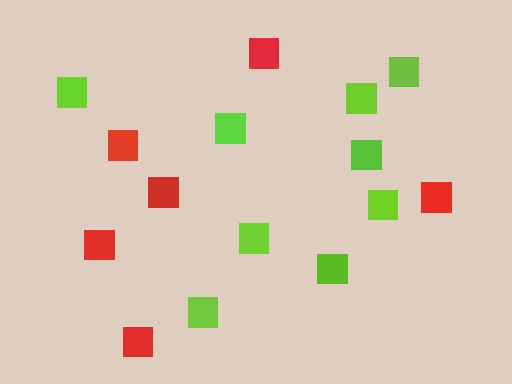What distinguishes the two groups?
There are 2 groups: one group of red squares (6) and one group of lime squares (9).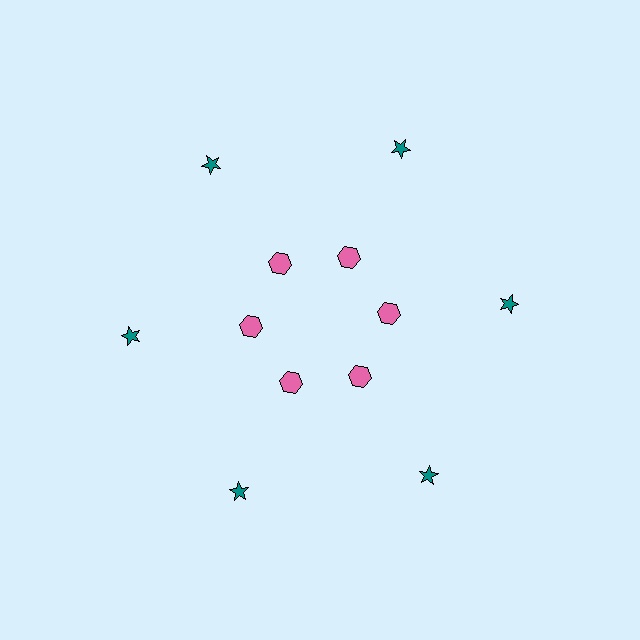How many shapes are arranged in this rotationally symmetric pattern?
There are 12 shapes, arranged in 6 groups of 2.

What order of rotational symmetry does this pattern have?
This pattern has 6-fold rotational symmetry.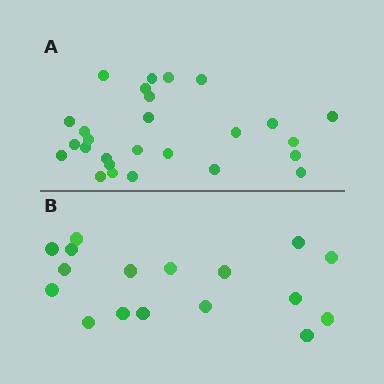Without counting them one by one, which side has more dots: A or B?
Region A (the top region) has more dots.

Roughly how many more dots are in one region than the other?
Region A has roughly 10 or so more dots than region B.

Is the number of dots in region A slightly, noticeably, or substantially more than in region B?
Region A has substantially more. The ratio is roughly 1.6 to 1.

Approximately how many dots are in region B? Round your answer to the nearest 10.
About 20 dots. (The exact count is 17, which rounds to 20.)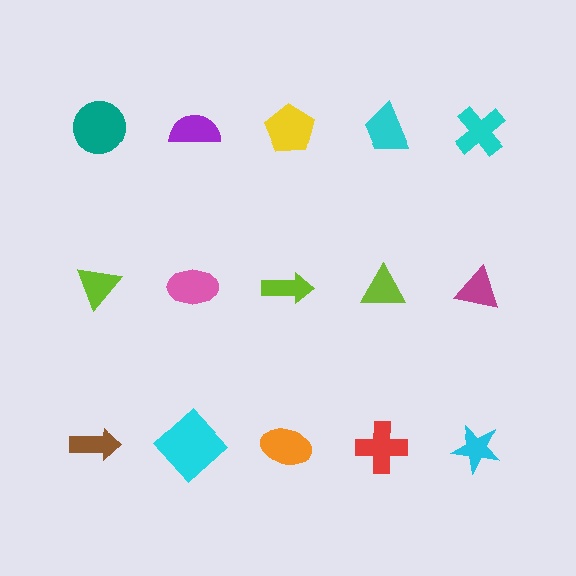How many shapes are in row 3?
5 shapes.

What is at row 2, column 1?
A lime triangle.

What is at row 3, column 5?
A cyan star.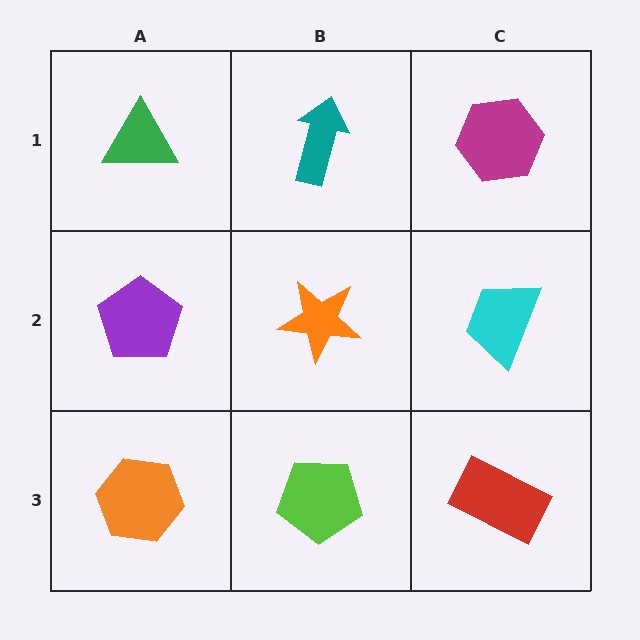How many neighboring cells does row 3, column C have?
2.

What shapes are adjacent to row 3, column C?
A cyan trapezoid (row 2, column C), a lime pentagon (row 3, column B).